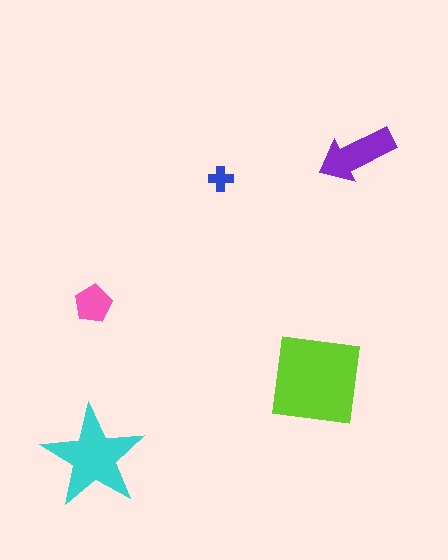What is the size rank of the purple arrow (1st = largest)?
3rd.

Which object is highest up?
The purple arrow is topmost.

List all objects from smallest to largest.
The blue cross, the pink pentagon, the purple arrow, the cyan star, the lime square.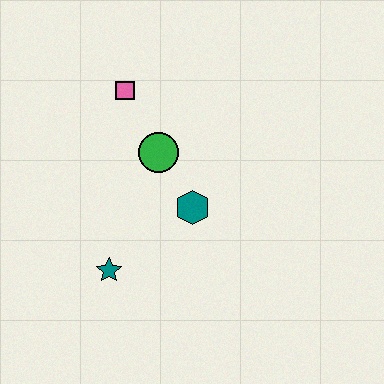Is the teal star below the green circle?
Yes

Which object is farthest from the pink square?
The teal star is farthest from the pink square.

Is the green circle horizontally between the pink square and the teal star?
No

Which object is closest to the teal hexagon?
The green circle is closest to the teal hexagon.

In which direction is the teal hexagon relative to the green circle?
The teal hexagon is below the green circle.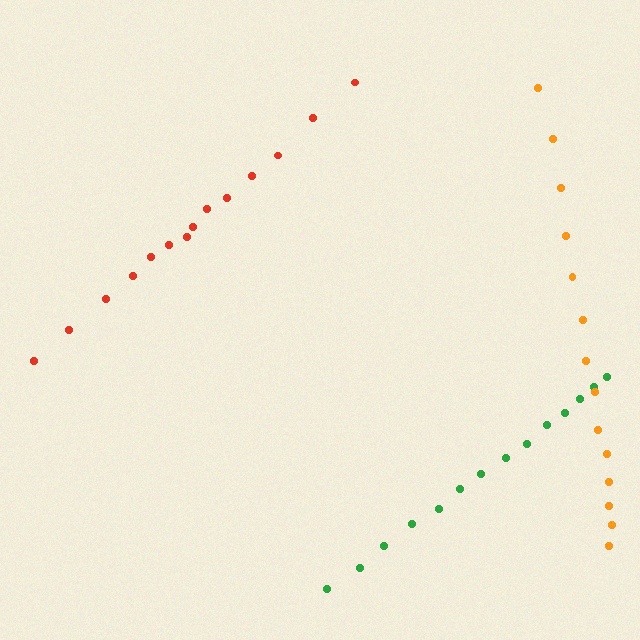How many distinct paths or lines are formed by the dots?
There are 3 distinct paths.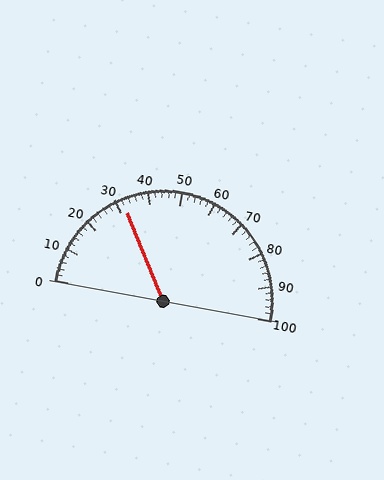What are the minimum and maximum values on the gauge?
The gauge ranges from 0 to 100.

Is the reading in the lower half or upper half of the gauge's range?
The reading is in the lower half of the range (0 to 100).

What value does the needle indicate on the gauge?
The needle indicates approximately 32.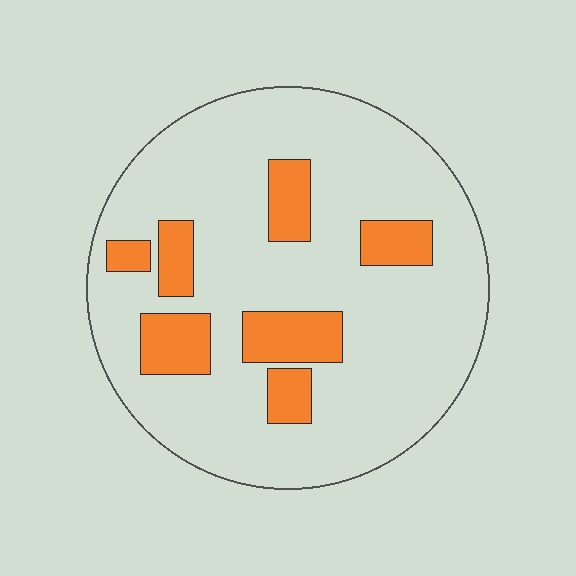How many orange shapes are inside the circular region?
7.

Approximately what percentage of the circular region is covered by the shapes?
Approximately 20%.